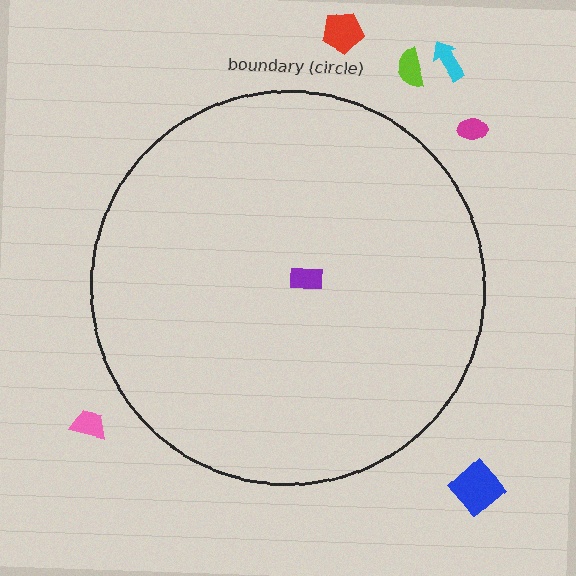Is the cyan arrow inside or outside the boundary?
Outside.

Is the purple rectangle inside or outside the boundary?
Inside.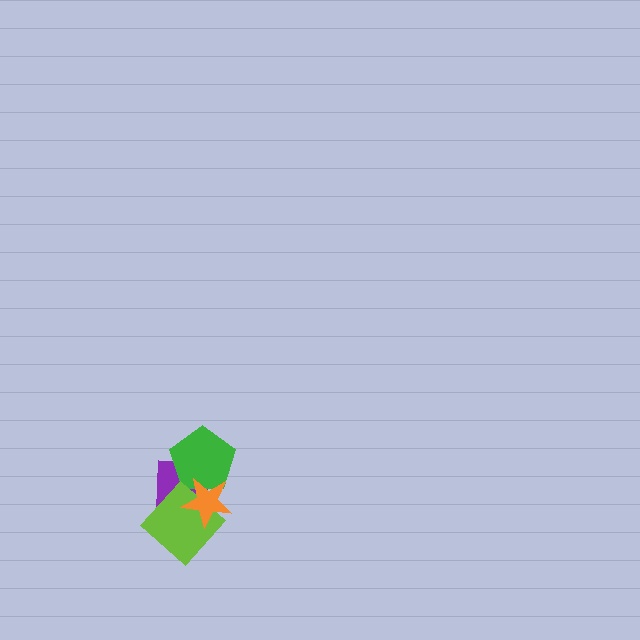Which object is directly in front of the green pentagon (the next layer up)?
The lime diamond is directly in front of the green pentagon.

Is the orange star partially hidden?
No, no other shape covers it.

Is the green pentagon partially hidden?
Yes, it is partially covered by another shape.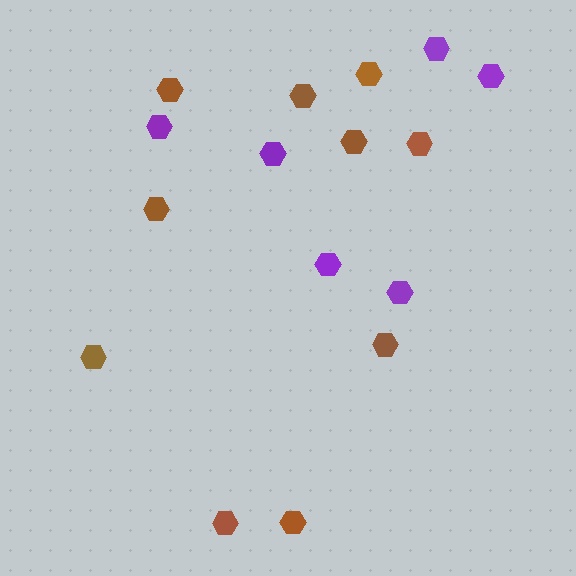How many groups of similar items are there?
There are 2 groups: one group of brown hexagons (10) and one group of purple hexagons (6).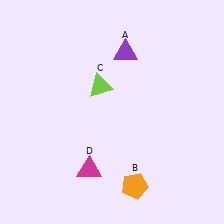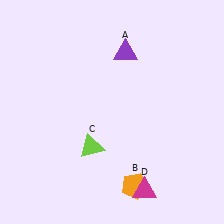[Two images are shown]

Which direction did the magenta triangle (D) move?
The magenta triangle (D) moved right.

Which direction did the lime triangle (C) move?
The lime triangle (C) moved down.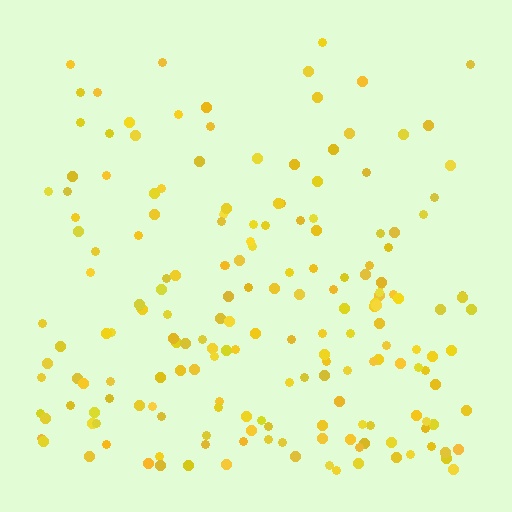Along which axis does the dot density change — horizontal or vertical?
Vertical.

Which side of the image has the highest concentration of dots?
The bottom.